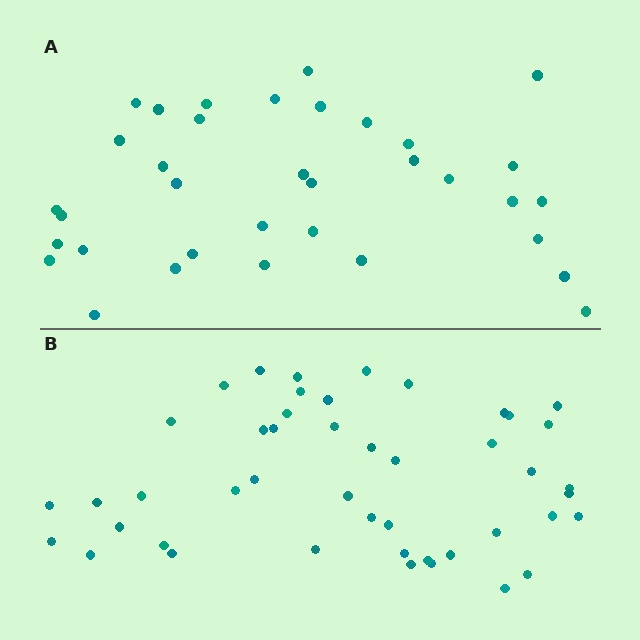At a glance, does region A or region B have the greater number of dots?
Region B (the bottom region) has more dots.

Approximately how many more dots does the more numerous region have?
Region B has roughly 12 or so more dots than region A.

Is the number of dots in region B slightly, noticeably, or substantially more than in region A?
Region B has noticeably more, but not dramatically so. The ratio is roughly 1.3 to 1.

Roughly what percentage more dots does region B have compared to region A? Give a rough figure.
About 30% more.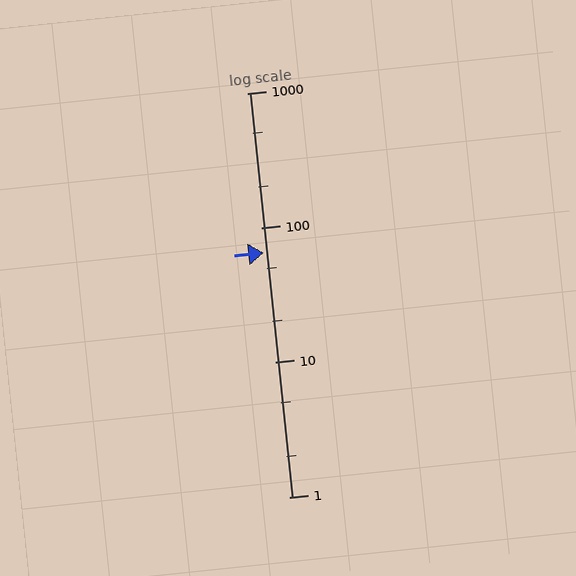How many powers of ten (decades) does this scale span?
The scale spans 3 decades, from 1 to 1000.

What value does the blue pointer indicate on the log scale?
The pointer indicates approximately 65.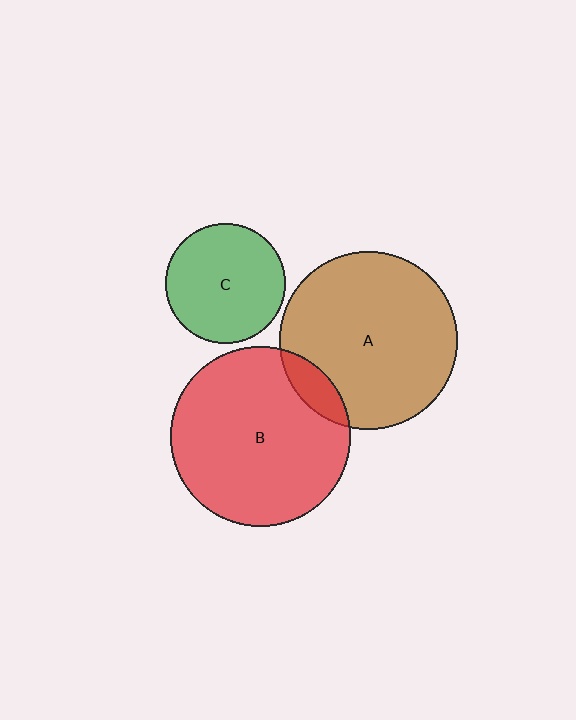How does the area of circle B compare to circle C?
Approximately 2.3 times.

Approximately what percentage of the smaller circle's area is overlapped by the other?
Approximately 10%.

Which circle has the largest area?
Circle B (red).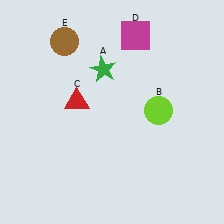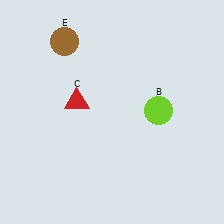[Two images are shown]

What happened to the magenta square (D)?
The magenta square (D) was removed in Image 2. It was in the top-right area of Image 1.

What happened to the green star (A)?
The green star (A) was removed in Image 2. It was in the top-left area of Image 1.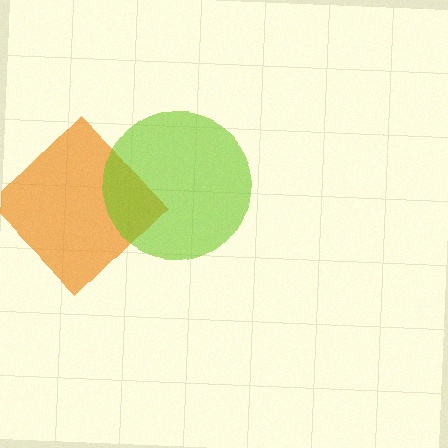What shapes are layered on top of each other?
The layered shapes are: an orange diamond, a lime circle.